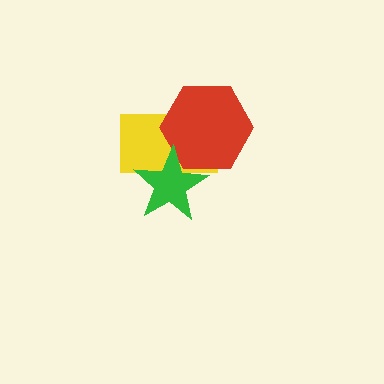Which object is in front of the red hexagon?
The green star is in front of the red hexagon.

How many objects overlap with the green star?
2 objects overlap with the green star.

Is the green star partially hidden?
No, no other shape covers it.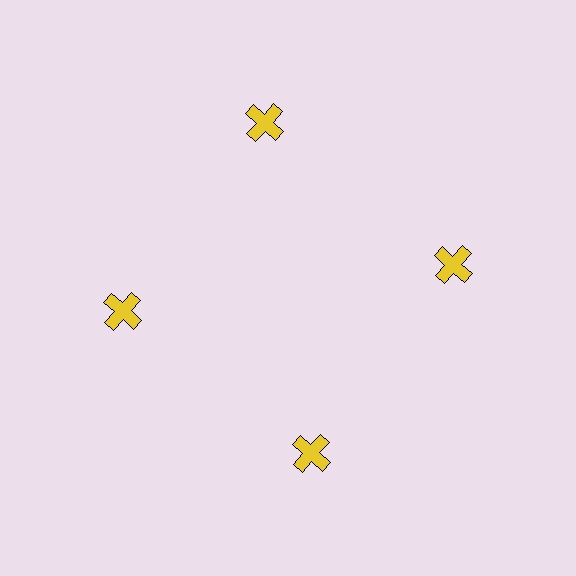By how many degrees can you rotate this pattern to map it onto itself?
The pattern maps onto itself every 90 degrees of rotation.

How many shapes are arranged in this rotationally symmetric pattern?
There are 4 shapes, arranged in 4 groups of 1.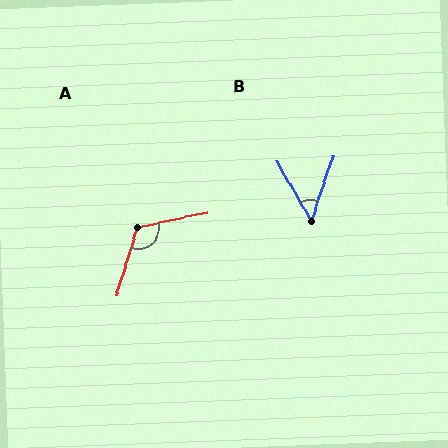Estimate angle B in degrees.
Approximately 49 degrees.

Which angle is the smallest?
B, at approximately 49 degrees.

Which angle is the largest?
A, at approximately 119 degrees.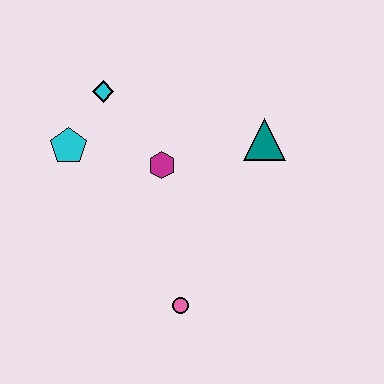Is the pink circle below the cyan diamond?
Yes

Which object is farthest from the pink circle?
The cyan diamond is farthest from the pink circle.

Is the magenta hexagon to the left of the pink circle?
Yes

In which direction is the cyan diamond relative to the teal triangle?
The cyan diamond is to the left of the teal triangle.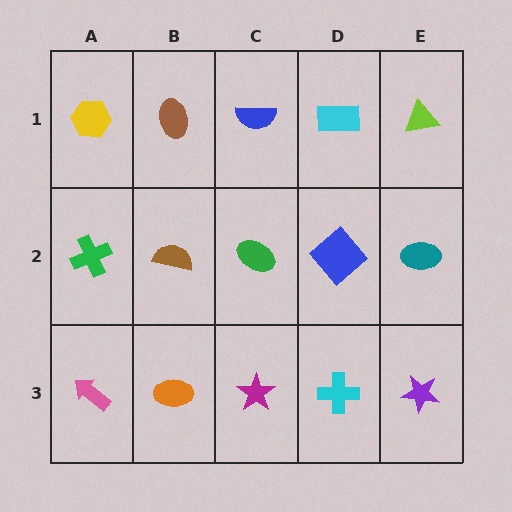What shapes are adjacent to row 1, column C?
A green ellipse (row 2, column C), a brown ellipse (row 1, column B), a cyan rectangle (row 1, column D).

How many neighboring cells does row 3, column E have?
2.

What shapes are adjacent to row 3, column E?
A teal ellipse (row 2, column E), a cyan cross (row 3, column D).